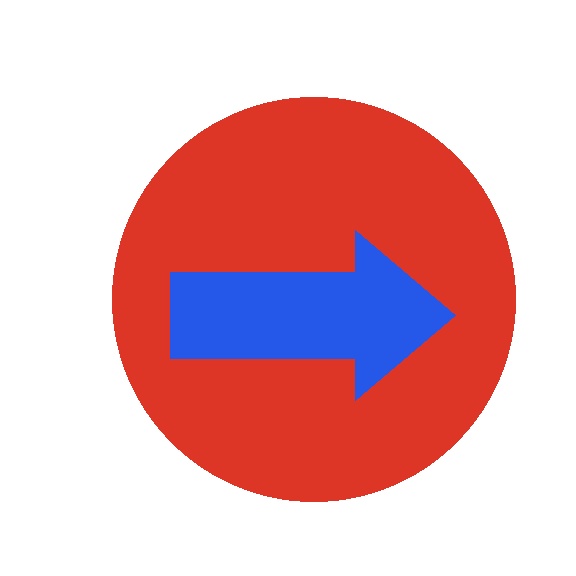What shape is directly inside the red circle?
The blue arrow.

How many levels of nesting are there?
2.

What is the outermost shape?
The red circle.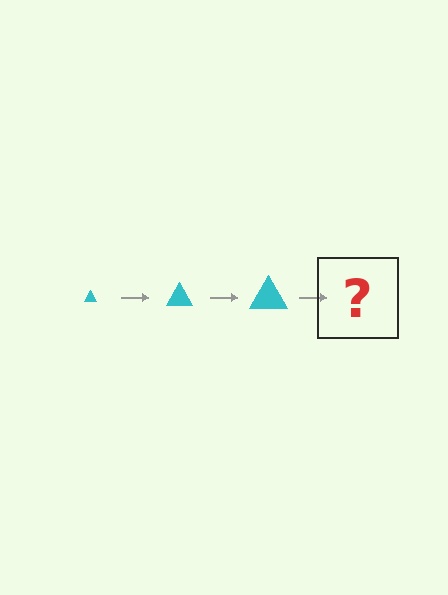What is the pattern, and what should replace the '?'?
The pattern is that the triangle gets progressively larger each step. The '?' should be a cyan triangle, larger than the previous one.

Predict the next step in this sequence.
The next step is a cyan triangle, larger than the previous one.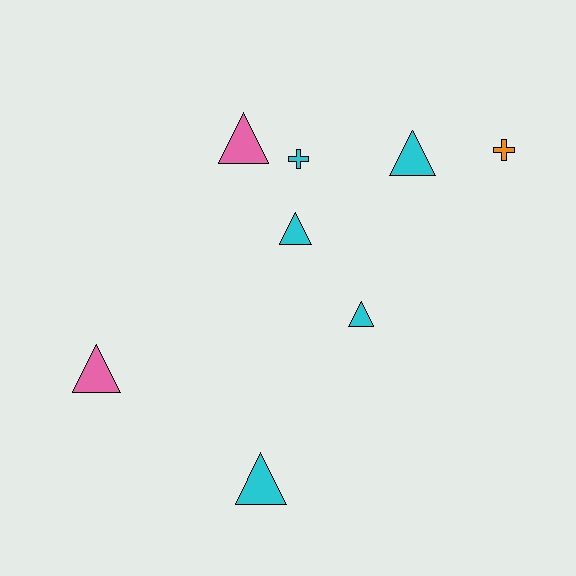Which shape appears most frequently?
Triangle, with 6 objects.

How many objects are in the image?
There are 8 objects.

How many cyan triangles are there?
There are 4 cyan triangles.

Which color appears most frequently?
Cyan, with 5 objects.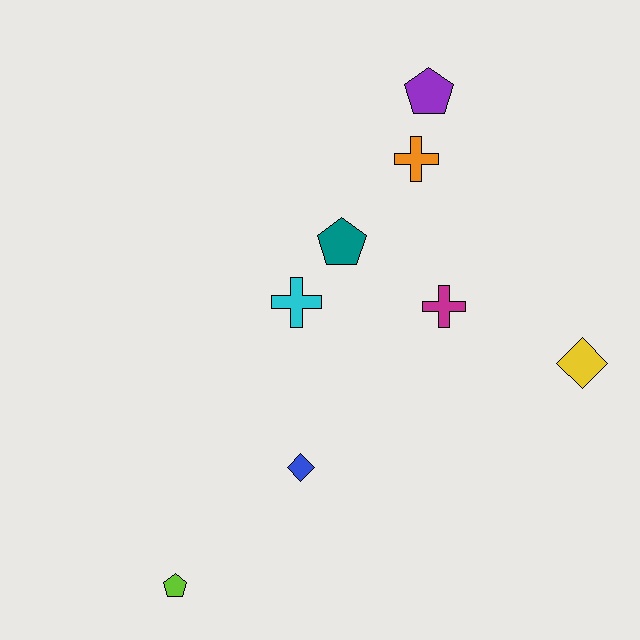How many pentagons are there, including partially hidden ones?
There are 3 pentagons.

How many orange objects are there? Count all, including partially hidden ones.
There is 1 orange object.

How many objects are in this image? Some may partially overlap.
There are 8 objects.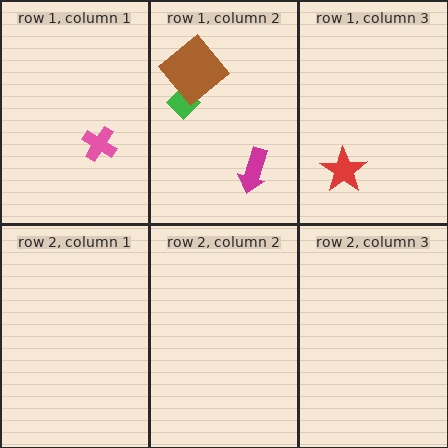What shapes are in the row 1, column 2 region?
The green diamond, the brown diamond, the magenta arrow.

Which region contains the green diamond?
The row 1, column 2 region.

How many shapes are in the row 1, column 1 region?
1.